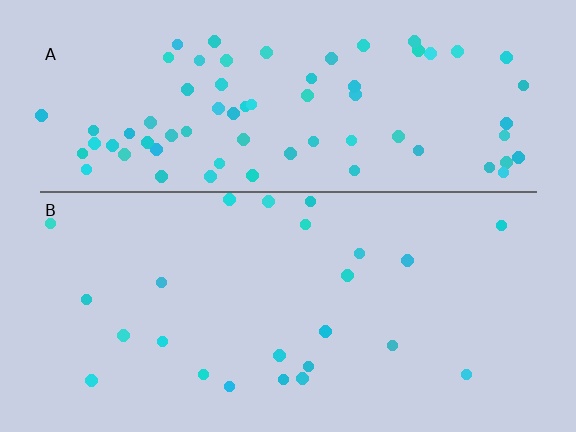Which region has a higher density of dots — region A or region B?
A (the top).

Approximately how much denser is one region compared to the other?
Approximately 3.2× — region A over region B.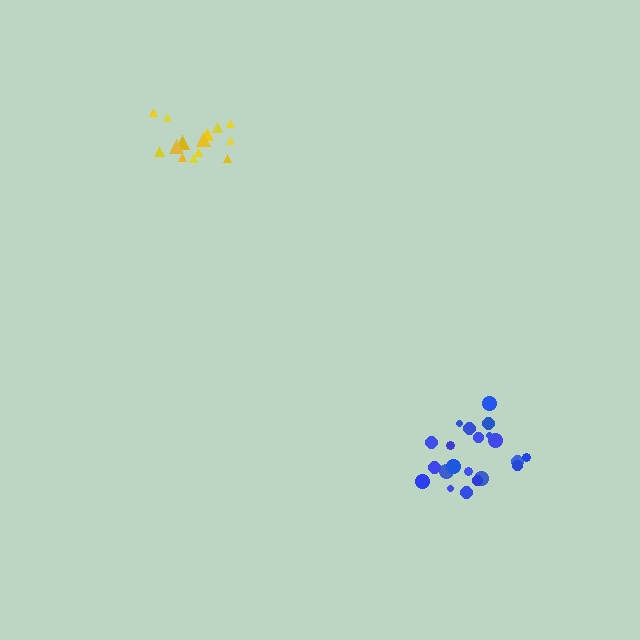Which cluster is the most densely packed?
Blue.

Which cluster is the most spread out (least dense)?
Yellow.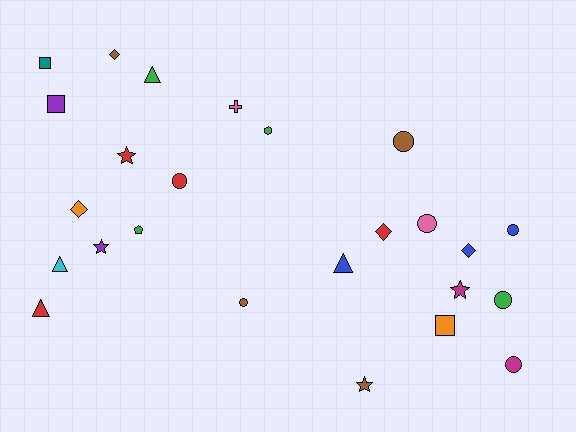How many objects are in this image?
There are 25 objects.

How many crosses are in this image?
There is 1 cross.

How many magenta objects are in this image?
There are 2 magenta objects.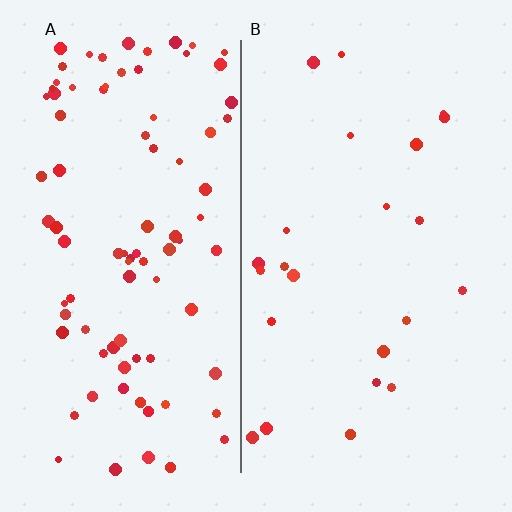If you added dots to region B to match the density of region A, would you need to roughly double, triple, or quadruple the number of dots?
Approximately quadruple.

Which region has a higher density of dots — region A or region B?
A (the left).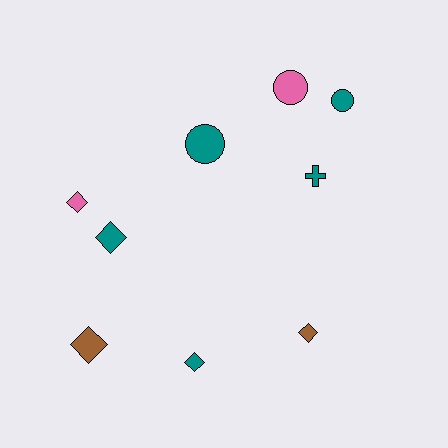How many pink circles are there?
There is 1 pink circle.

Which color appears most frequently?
Teal, with 5 objects.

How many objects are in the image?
There are 9 objects.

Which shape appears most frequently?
Diamond, with 5 objects.